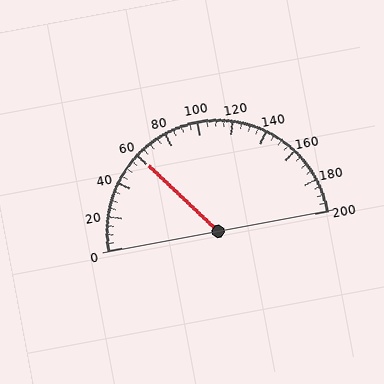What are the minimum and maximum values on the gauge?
The gauge ranges from 0 to 200.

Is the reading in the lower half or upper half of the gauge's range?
The reading is in the lower half of the range (0 to 200).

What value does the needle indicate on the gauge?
The needle indicates approximately 60.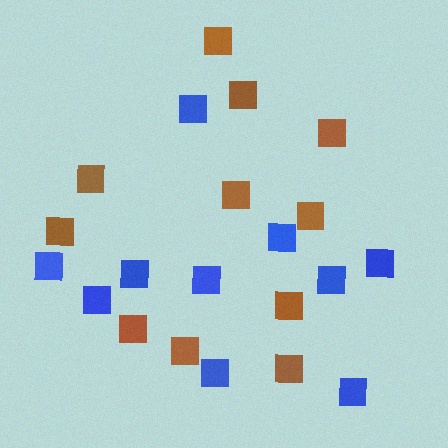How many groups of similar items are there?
There are 2 groups: one group of blue squares (10) and one group of brown squares (11).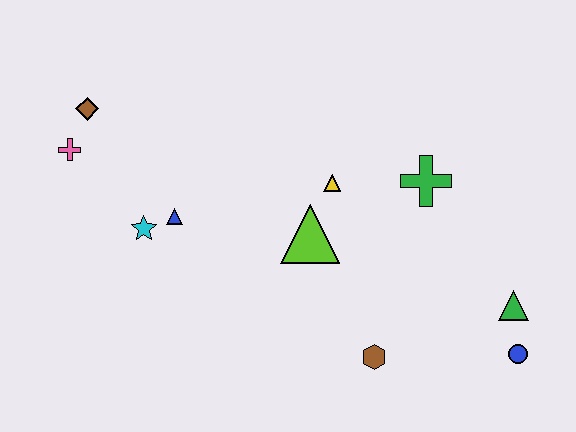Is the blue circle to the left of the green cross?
No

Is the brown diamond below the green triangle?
No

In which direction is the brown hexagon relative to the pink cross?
The brown hexagon is to the right of the pink cross.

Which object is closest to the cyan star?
The blue triangle is closest to the cyan star.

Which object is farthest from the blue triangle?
The blue circle is farthest from the blue triangle.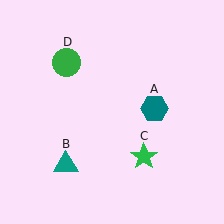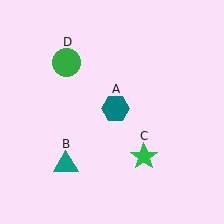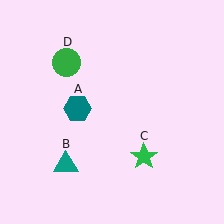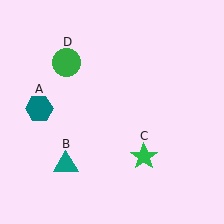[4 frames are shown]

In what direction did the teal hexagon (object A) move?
The teal hexagon (object A) moved left.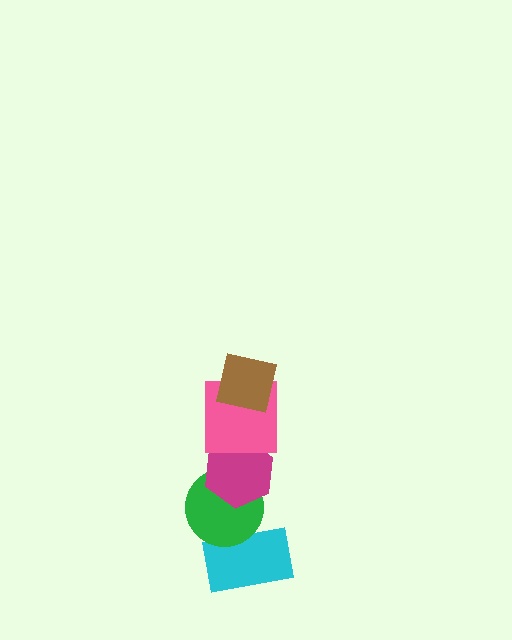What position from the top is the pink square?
The pink square is 2nd from the top.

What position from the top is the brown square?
The brown square is 1st from the top.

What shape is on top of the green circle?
The magenta hexagon is on top of the green circle.